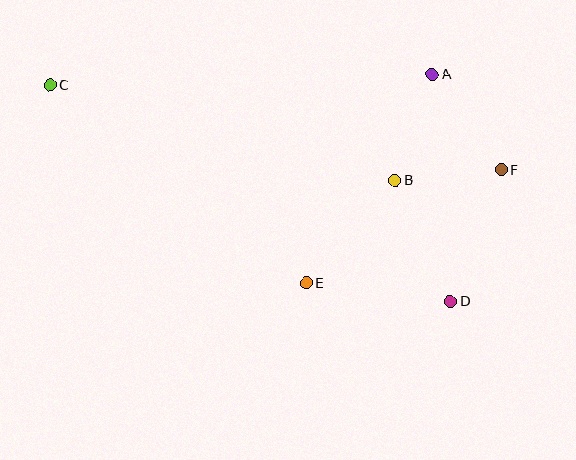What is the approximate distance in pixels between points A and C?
The distance between A and C is approximately 383 pixels.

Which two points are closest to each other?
Points B and F are closest to each other.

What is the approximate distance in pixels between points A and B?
The distance between A and B is approximately 112 pixels.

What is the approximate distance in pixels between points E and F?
The distance between E and F is approximately 225 pixels.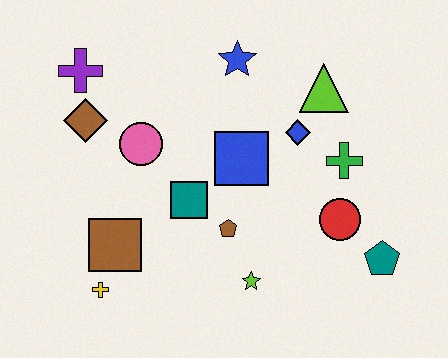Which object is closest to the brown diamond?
The purple cross is closest to the brown diamond.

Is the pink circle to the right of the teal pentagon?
No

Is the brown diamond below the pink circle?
No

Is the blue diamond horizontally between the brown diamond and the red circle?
Yes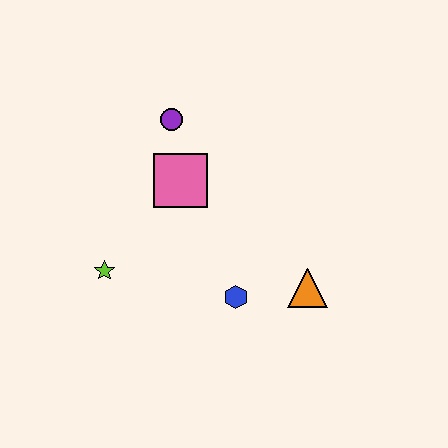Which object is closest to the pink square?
The purple circle is closest to the pink square.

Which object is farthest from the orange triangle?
The purple circle is farthest from the orange triangle.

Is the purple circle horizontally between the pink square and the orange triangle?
No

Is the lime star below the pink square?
Yes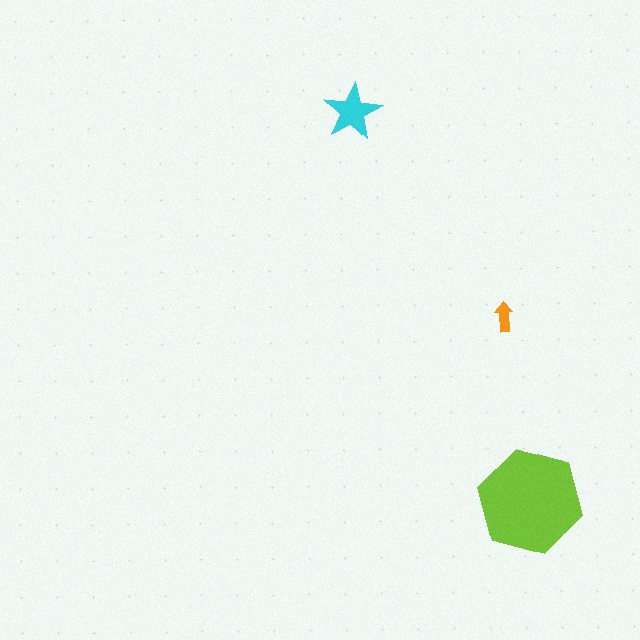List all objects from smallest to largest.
The orange arrow, the cyan star, the lime hexagon.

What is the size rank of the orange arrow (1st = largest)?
3rd.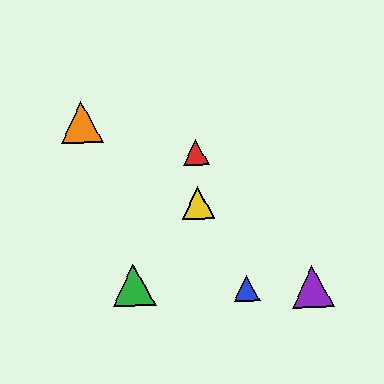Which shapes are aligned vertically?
The red triangle, the yellow triangle are aligned vertically.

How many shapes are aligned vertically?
2 shapes (the red triangle, the yellow triangle) are aligned vertically.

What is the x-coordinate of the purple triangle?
The purple triangle is at x≈313.